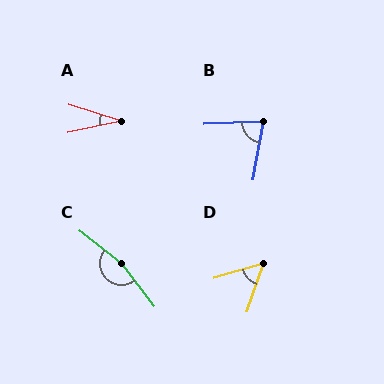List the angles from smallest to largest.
A (30°), D (55°), B (77°), C (165°).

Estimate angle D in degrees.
Approximately 55 degrees.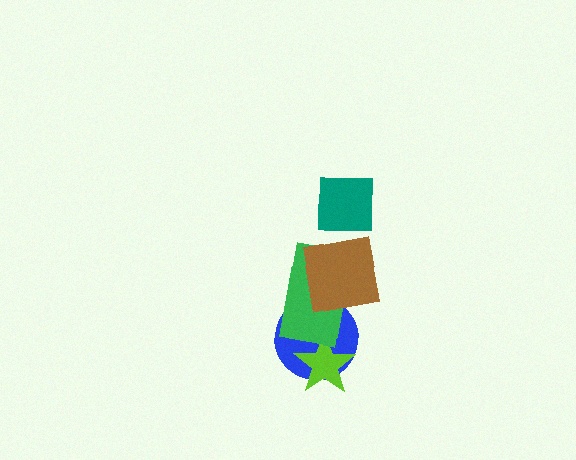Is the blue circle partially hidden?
Yes, it is partially covered by another shape.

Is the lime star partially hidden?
Yes, it is partially covered by another shape.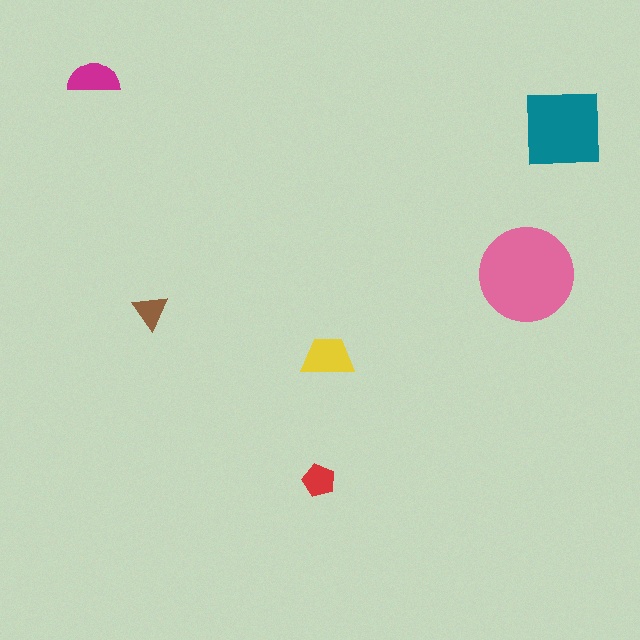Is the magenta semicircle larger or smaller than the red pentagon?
Larger.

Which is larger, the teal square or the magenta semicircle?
The teal square.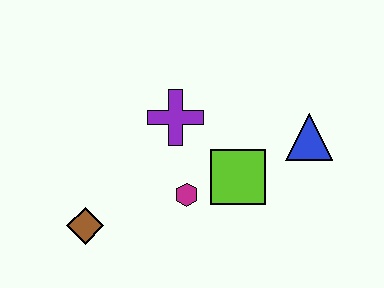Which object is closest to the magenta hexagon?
The lime square is closest to the magenta hexagon.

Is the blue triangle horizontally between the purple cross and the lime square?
No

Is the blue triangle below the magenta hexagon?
No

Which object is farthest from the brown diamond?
The blue triangle is farthest from the brown diamond.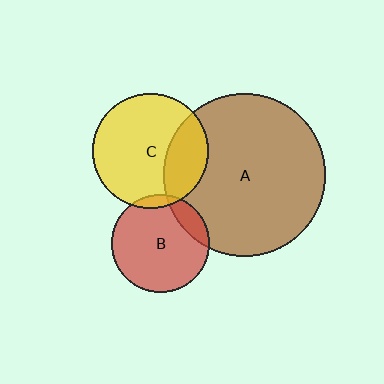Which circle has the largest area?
Circle A (brown).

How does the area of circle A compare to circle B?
Approximately 2.7 times.